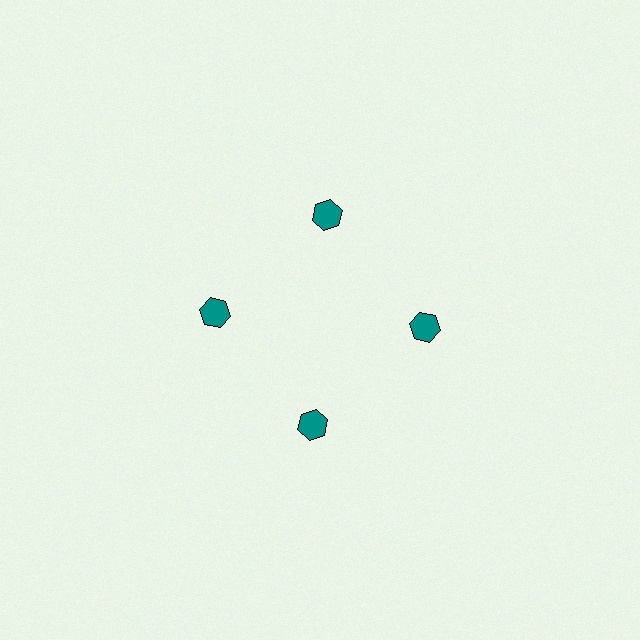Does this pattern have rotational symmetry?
Yes, this pattern has 4-fold rotational symmetry. It looks the same after rotating 90 degrees around the center.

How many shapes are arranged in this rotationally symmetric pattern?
There are 4 shapes, arranged in 4 groups of 1.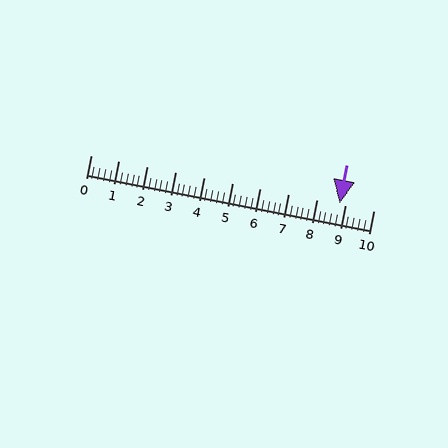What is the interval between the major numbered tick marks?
The major tick marks are spaced 1 units apart.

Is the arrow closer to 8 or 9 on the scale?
The arrow is closer to 9.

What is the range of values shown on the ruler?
The ruler shows values from 0 to 10.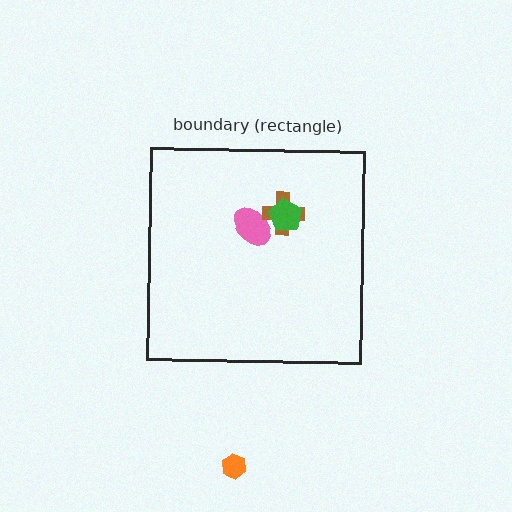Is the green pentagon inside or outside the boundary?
Inside.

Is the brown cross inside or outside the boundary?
Inside.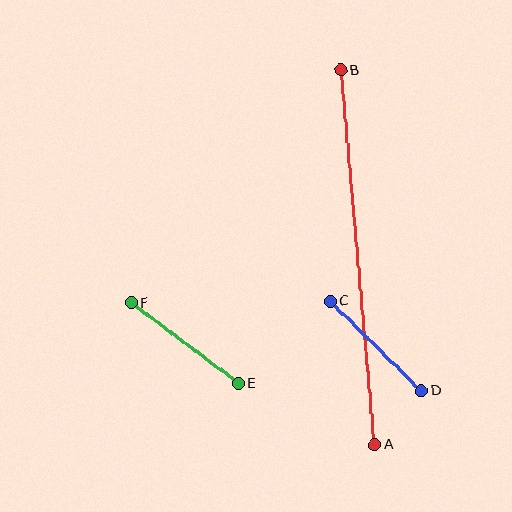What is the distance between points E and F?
The distance is approximately 134 pixels.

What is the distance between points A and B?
The distance is approximately 376 pixels.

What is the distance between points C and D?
The distance is approximately 128 pixels.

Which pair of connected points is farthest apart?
Points A and B are farthest apart.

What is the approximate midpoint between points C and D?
The midpoint is at approximately (376, 346) pixels.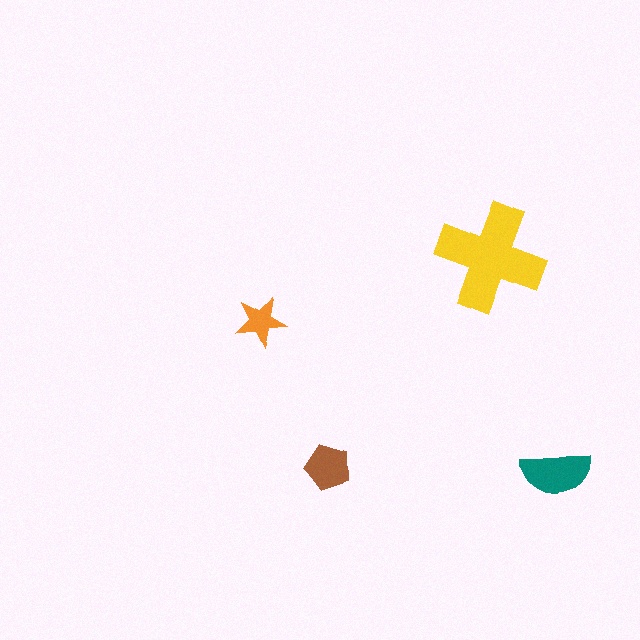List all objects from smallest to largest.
The orange star, the brown pentagon, the teal semicircle, the yellow cross.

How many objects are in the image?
There are 4 objects in the image.